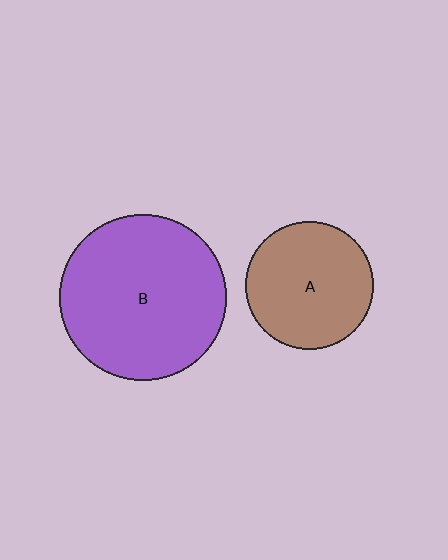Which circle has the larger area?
Circle B (purple).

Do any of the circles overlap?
No, none of the circles overlap.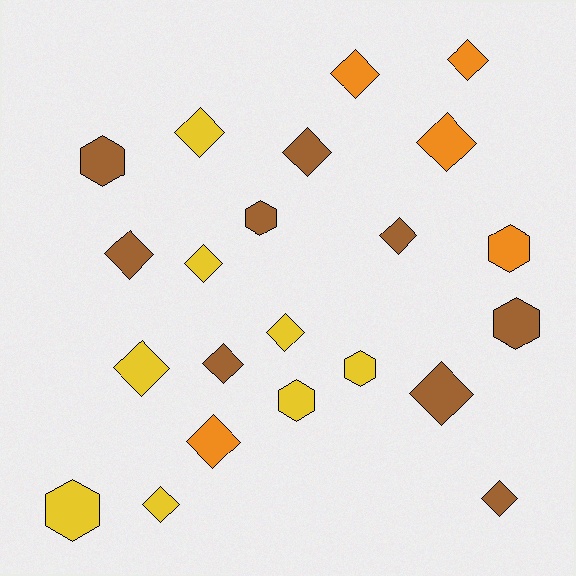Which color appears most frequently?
Brown, with 9 objects.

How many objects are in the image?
There are 22 objects.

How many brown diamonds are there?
There are 6 brown diamonds.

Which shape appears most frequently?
Diamond, with 15 objects.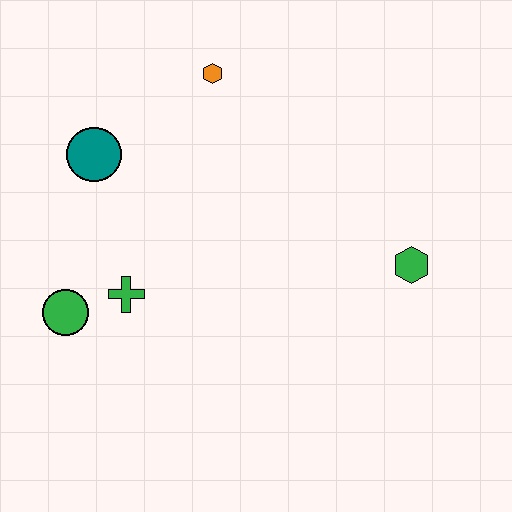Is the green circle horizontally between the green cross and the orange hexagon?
No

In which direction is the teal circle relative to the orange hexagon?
The teal circle is to the left of the orange hexagon.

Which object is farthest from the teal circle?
The green hexagon is farthest from the teal circle.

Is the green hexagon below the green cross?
No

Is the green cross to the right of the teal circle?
Yes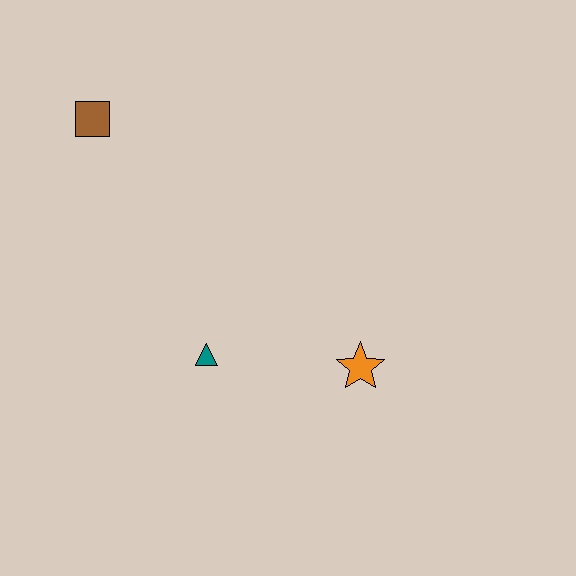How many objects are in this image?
There are 3 objects.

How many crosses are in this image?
There are no crosses.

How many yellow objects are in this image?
There are no yellow objects.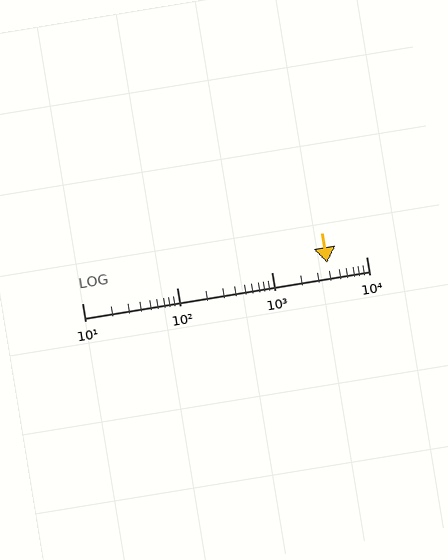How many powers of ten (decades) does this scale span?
The scale spans 3 decades, from 10 to 10000.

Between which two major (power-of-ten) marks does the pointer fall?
The pointer is between 1000 and 10000.